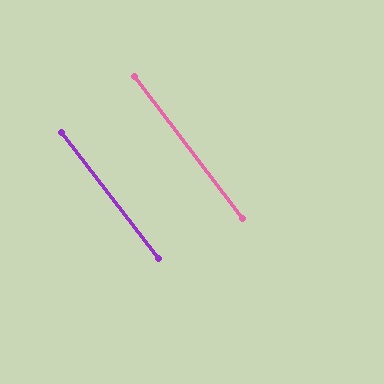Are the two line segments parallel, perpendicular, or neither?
Parallel — their directions differ by only 0.3°.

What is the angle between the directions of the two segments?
Approximately 0 degrees.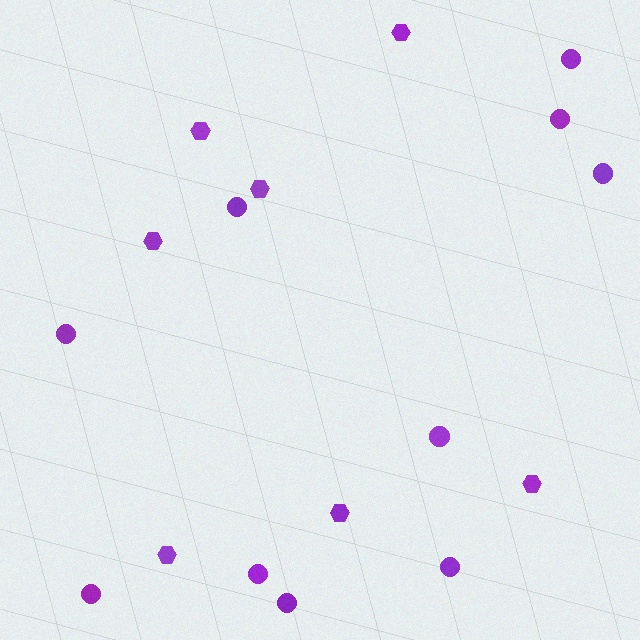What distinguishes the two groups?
There are 2 groups: one group of hexagons (7) and one group of circles (10).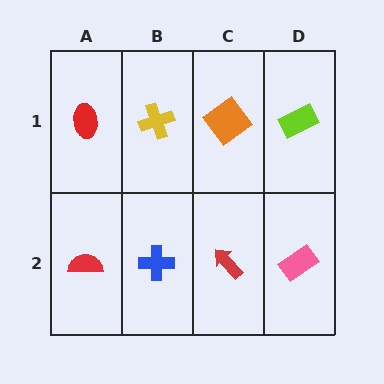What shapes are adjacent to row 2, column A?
A red ellipse (row 1, column A), a blue cross (row 2, column B).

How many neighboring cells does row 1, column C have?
3.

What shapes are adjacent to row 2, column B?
A yellow cross (row 1, column B), a red semicircle (row 2, column A), a red arrow (row 2, column C).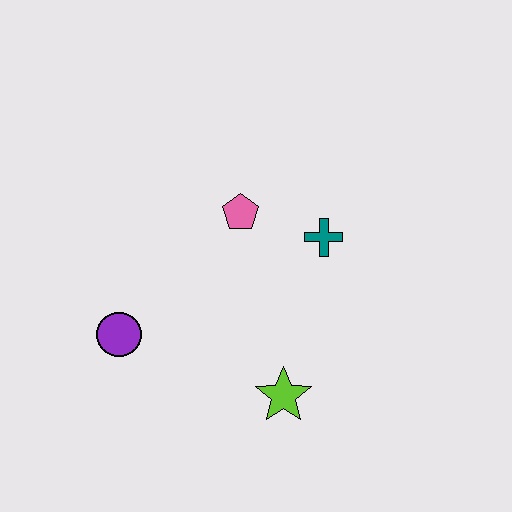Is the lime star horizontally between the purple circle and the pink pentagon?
No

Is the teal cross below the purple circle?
No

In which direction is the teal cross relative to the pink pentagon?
The teal cross is to the right of the pink pentagon.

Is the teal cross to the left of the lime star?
No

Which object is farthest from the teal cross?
The purple circle is farthest from the teal cross.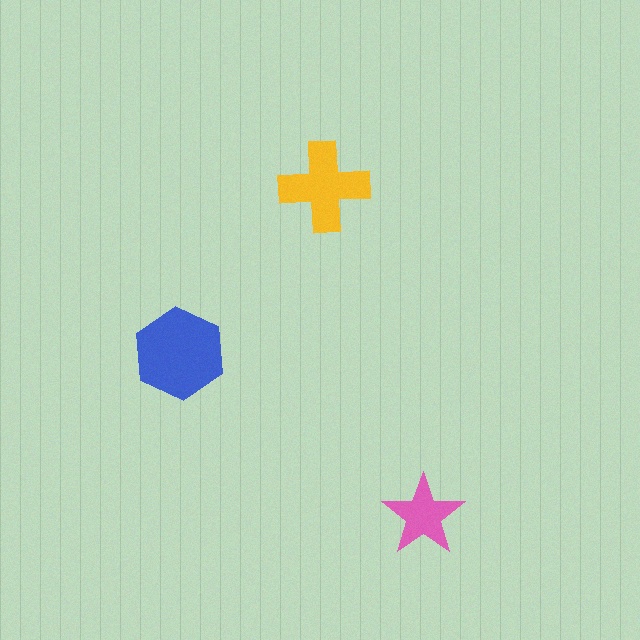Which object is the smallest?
The pink star.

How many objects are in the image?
There are 3 objects in the image.